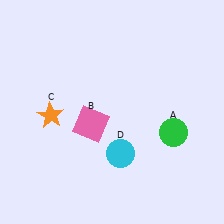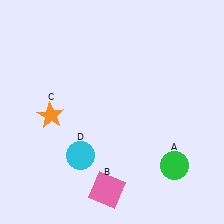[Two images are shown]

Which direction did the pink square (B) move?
The pink square (B) moved down.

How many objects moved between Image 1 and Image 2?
3 objects moved between the two images.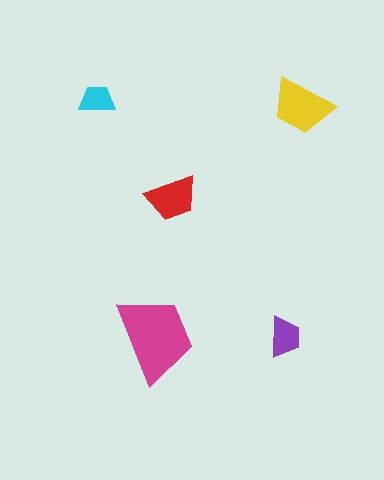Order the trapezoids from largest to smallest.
the magenta one, the yellow one, the red one, the purple one, the cyan one.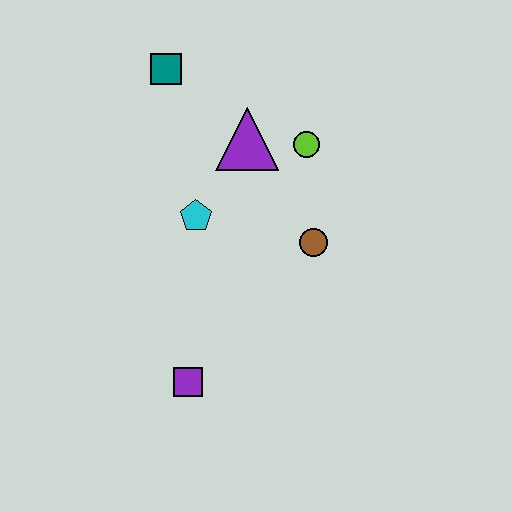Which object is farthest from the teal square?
The purple square is farthest from the teal square.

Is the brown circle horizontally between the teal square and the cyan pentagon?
No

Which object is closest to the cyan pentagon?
The purple triangle is closest to the cyan pentagon.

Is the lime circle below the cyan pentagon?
No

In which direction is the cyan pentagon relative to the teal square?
The cyan pentagon is below the teal square.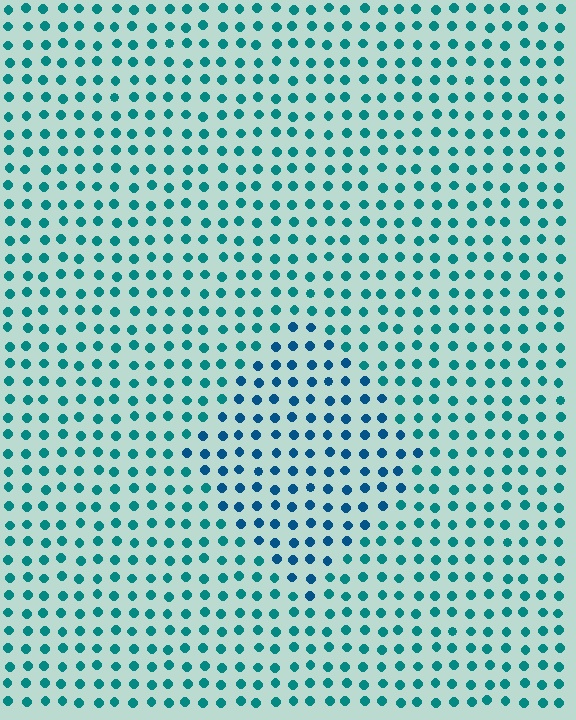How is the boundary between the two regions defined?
The boundary is defined purely by a slight shift in hue (about 27 degrees). Spacing, size, and orientation are identical on both sides.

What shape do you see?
I see a diamond.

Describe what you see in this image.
The image is filled with small teal elements in a uniform arrangement. A diamond-shaped region is visible where the elements are tinted to a slightly different hue, forming a subtle color boundary.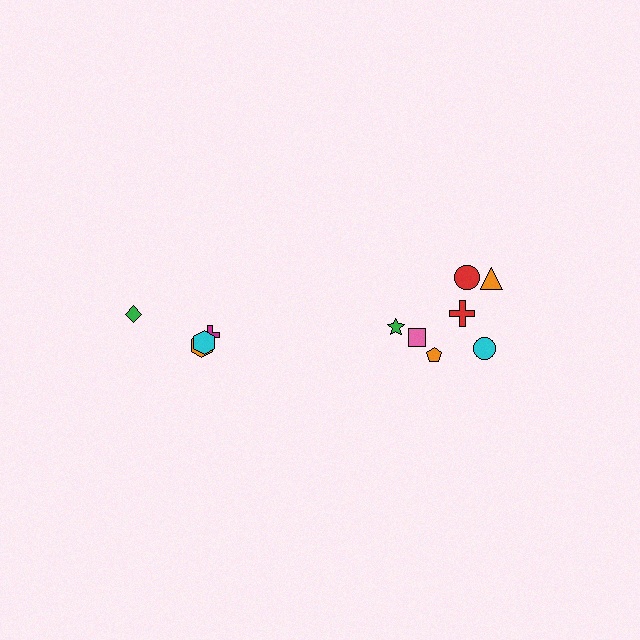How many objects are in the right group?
There are 7 objects.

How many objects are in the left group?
There are 4 objects.